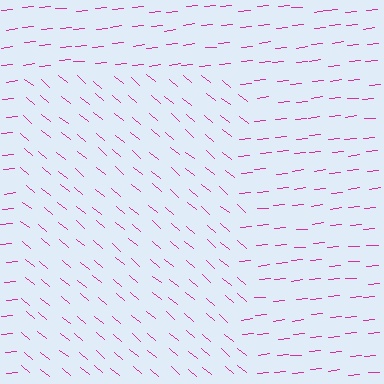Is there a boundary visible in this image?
Yes, there is a texture boundary formed by a change in line orientation.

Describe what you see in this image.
The image is filled with small magenta line segments. A rectangle region in the image has lines oriented differently from the surrounding lines, creating a visible texture boundary.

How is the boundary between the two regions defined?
The boundary is defined purely by a change in line orientation (approximately 45 degrees difference). All lines are the same color and thickness.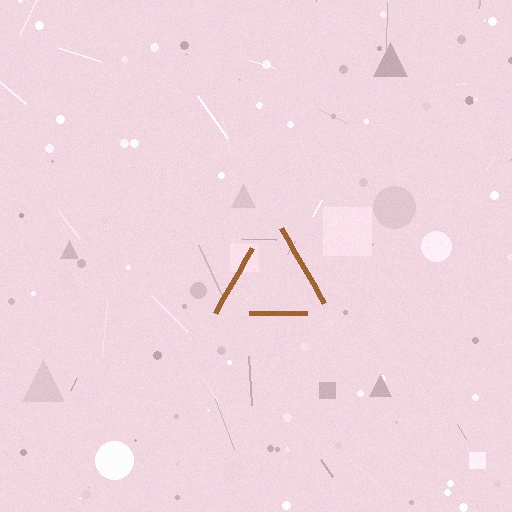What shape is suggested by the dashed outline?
The dashed outline suggests a triangle.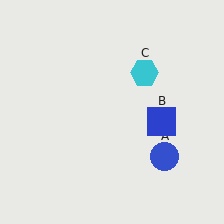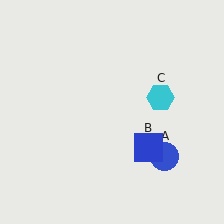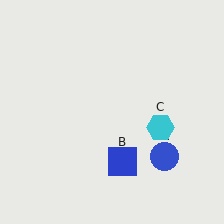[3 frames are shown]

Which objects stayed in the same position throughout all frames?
Blue circle (object A) remained stationary.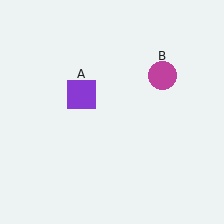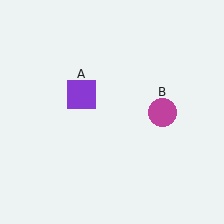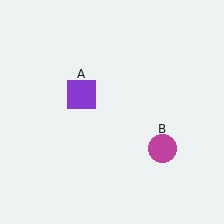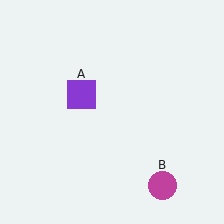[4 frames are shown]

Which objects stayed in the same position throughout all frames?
Purple square (object A) remained stationary.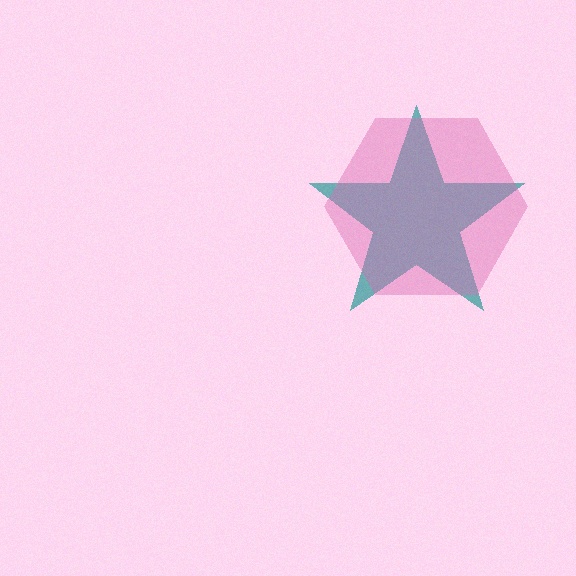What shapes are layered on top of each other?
The layered shapes are: a teal star, a pink hexagon.